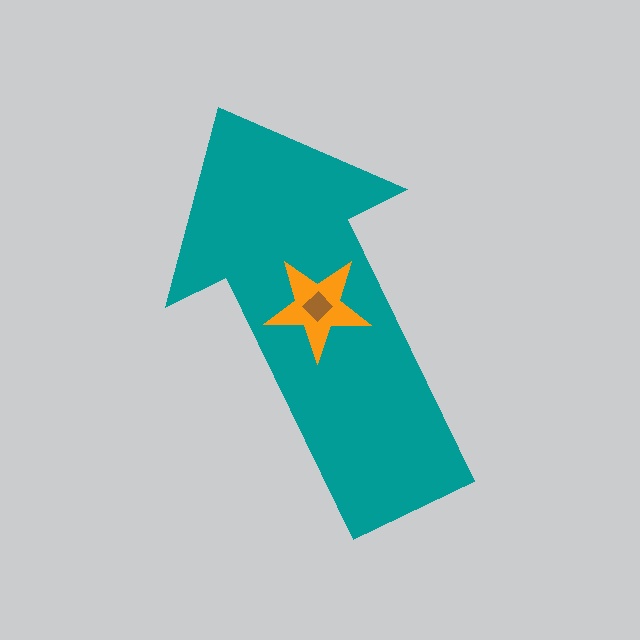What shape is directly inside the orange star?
The brown diamond.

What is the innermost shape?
The brown diamond.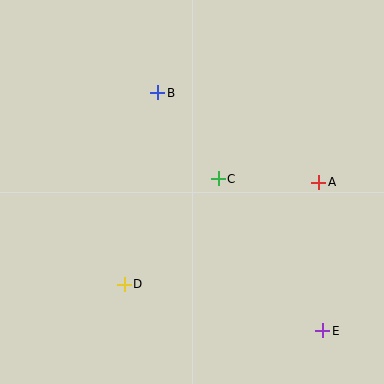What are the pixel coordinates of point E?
Point E is at (323, 331).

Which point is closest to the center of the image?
Point C at (218, 179) is closest to the center.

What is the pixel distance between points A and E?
The distance between A and E is 149 pixels.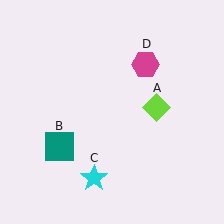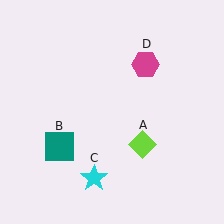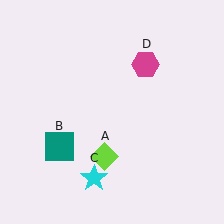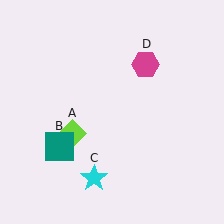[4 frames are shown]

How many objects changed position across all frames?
1 object changed position: lime diamond (object A).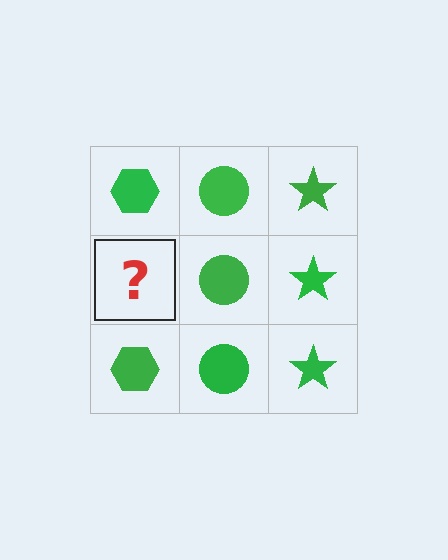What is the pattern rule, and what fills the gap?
The rule is that each column has a consistent shape. The gap should be filled with a green hexagon.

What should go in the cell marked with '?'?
The missing cell should contain a green hexagon.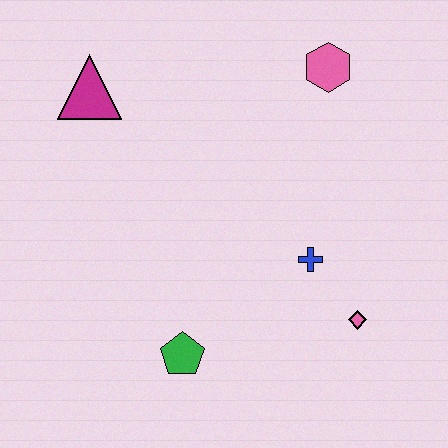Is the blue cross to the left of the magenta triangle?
No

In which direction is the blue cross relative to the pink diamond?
The blue cross is above the pink diamond.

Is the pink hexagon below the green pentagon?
No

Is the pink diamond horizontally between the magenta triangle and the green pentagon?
No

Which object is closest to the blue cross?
The pink diamond is closest to the blue cross.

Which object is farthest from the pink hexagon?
The green pentagon is farthest from the pink hexagon.